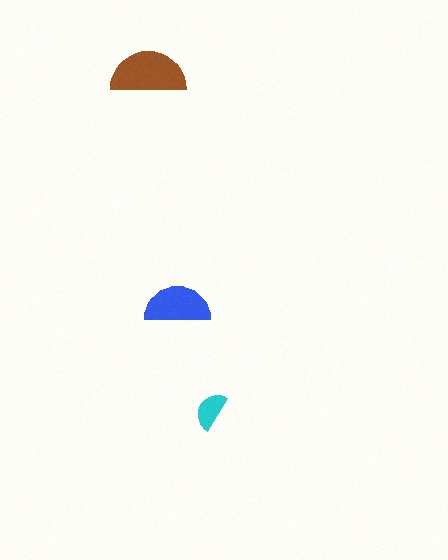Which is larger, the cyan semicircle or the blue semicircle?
The blue one.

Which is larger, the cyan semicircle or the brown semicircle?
The brown one.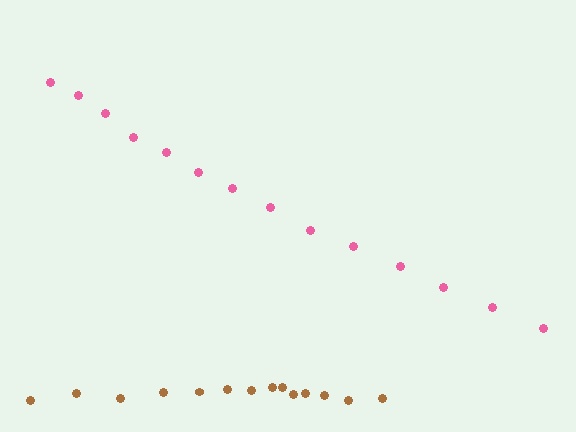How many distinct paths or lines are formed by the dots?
There are 2 distinct paths.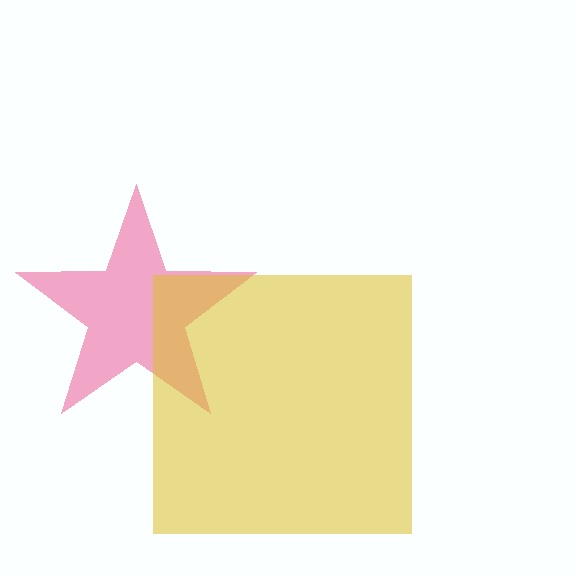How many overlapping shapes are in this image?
There are 2 overlapping shapes in the image.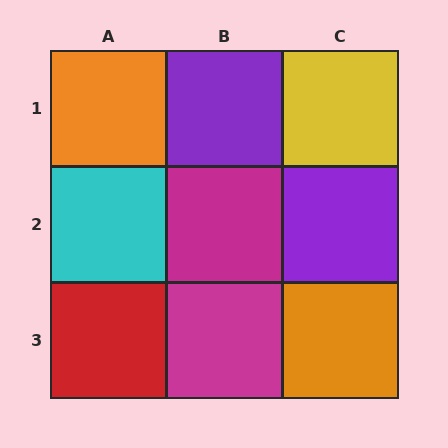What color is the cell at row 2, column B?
Magenta.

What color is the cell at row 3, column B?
Magenta.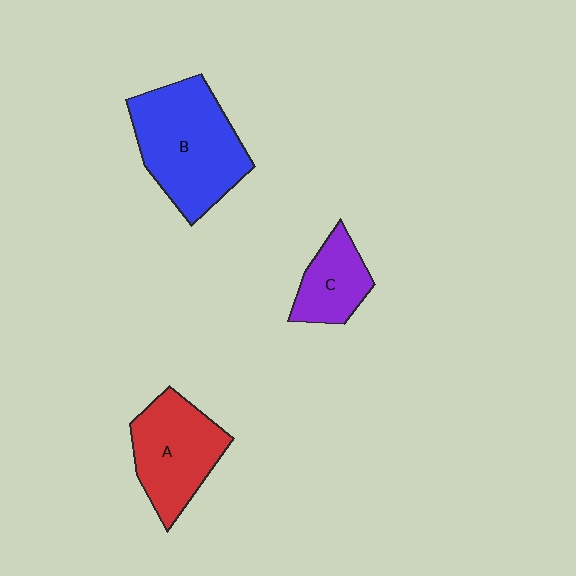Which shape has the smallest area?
Shape C (purple).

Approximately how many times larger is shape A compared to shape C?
Approximately 1.6 times.